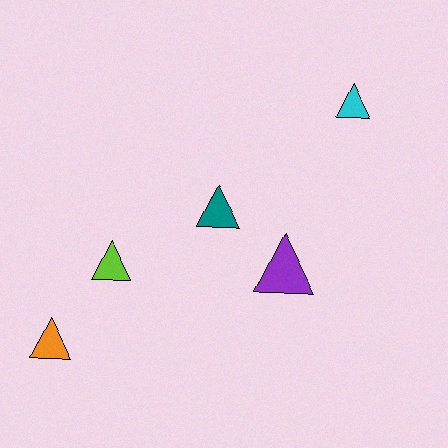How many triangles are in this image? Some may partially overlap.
There are 5 triangles.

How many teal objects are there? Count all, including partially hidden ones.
There is 1 teal object.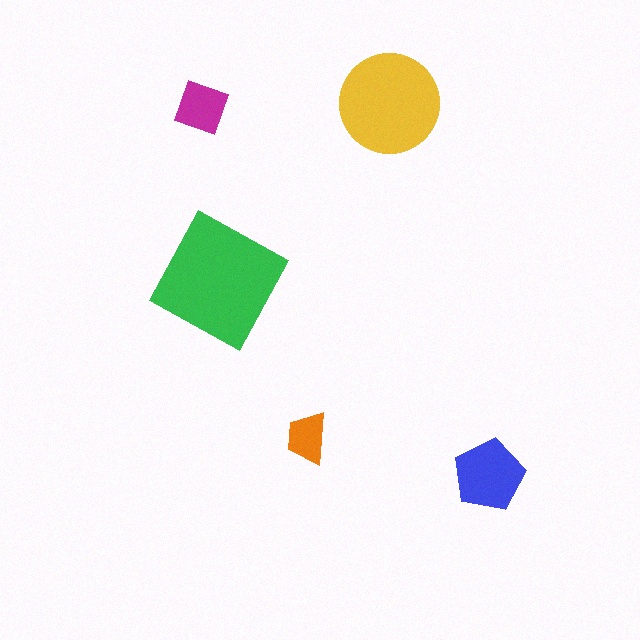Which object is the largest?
The green square.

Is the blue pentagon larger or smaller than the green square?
Smaller.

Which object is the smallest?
The orange trapezoid.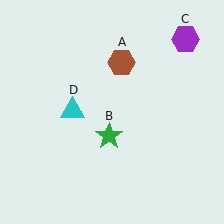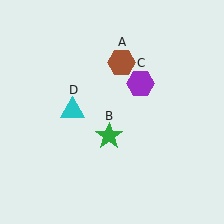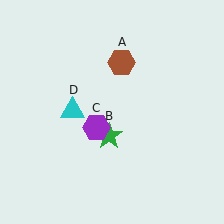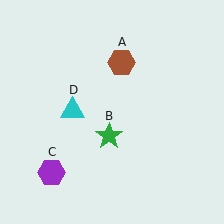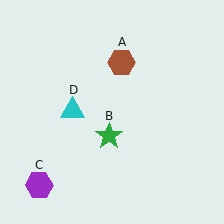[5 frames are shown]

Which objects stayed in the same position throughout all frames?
Brown hexagon (object A) and green star (object B) and cyan triangle (object D) remained stationary.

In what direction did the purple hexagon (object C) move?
The purple hexagon (object C) moved down and to the left.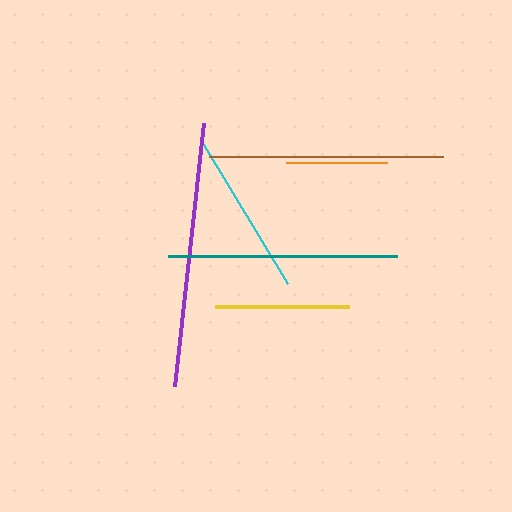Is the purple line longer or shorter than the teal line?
The purple line is longer than the teal line.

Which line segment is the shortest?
The orange line is the shortest at approximately 101 pixels.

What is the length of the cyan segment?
The cyan segment is approximately 162 pixels long.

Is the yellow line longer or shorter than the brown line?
The brown line is longer than the yellow line.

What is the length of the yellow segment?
The yellow segment is approximately 134 pixels long.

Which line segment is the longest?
The purple line is the longest at approximately 265 pixels.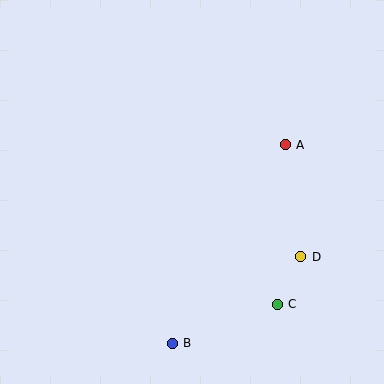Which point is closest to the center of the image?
Point A at (285, 145) is closest to the center.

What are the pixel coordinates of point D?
Point D is at (301, 257).